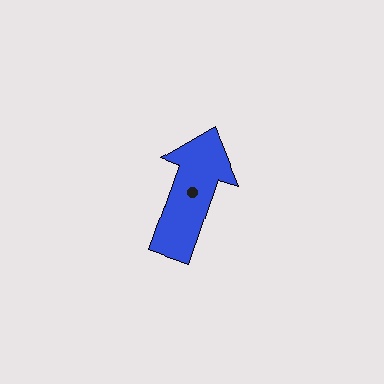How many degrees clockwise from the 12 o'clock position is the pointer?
Approximately 19 degrees.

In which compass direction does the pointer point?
North.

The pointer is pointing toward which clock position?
Roughly 1 o'clock.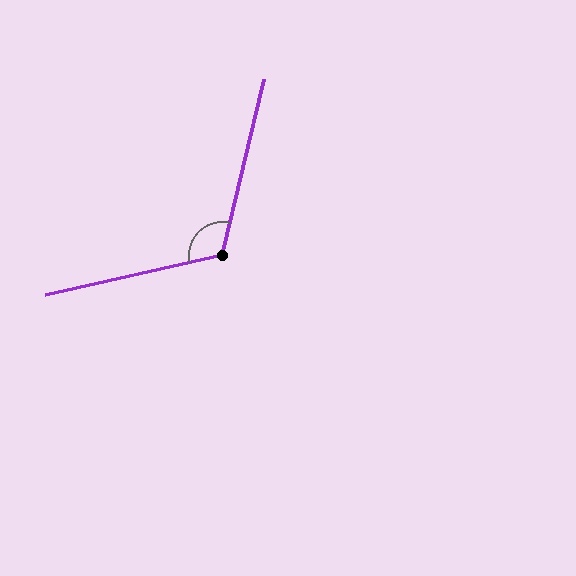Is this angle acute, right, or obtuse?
It is obtuse.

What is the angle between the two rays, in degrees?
Approximately 116 degrees.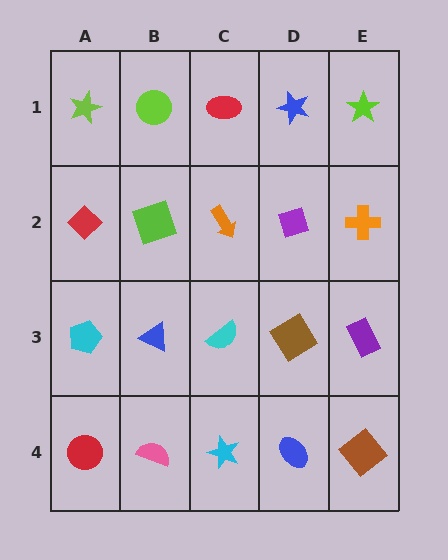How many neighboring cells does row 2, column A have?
3.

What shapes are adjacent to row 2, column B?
A lime circle (row 1, column B), a blue triangle (row 3, column B), a red diamond (row 2, column A), an orange arrow (row 2, column C).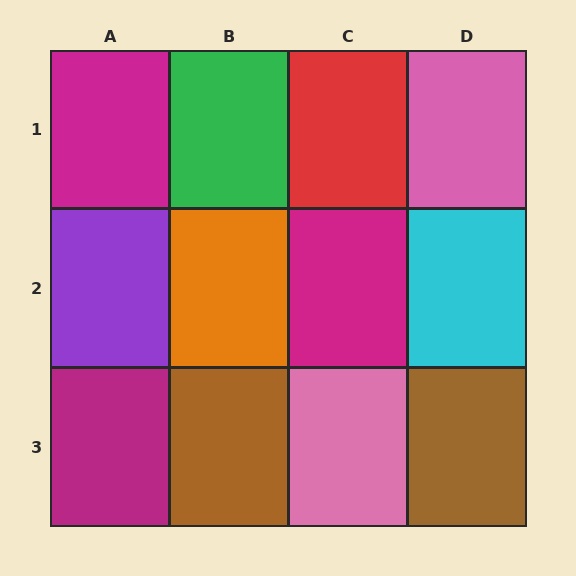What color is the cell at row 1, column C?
Red.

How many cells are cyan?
1 cell is cyan.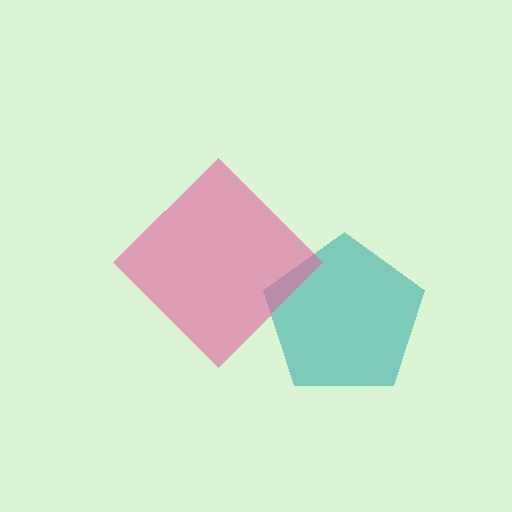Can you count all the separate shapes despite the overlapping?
Yes, there are 2 separate shapes.